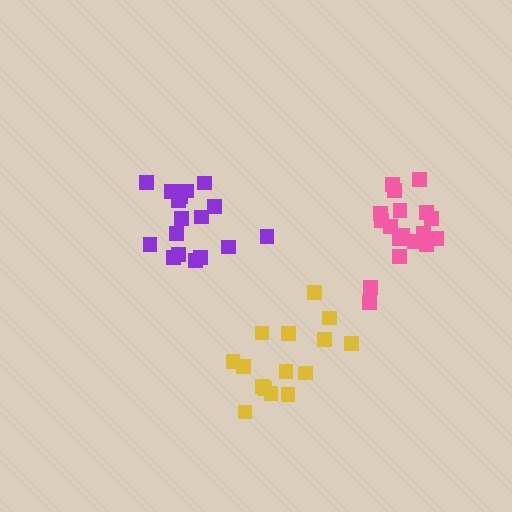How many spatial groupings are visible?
There are 3 spatial groupings.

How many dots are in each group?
Group 1: 17 dots, Group 2: 15 dots, Group 3: 19 dots (51 total).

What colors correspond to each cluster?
The clusters are colored: purple, yellow, pink.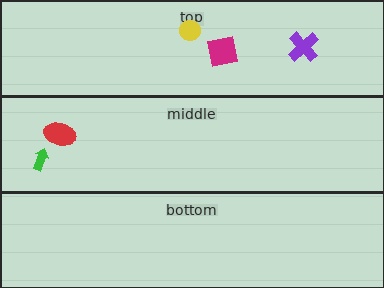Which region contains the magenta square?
The top region.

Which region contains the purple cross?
The top region.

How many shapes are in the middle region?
2.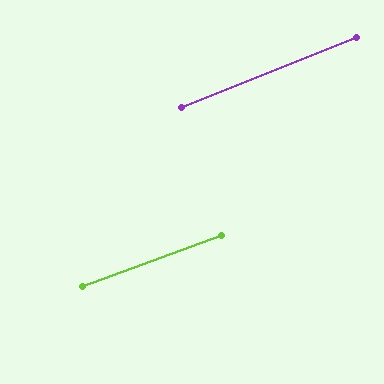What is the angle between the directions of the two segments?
Approximately 2 degrees.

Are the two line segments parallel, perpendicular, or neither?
Parallel — their directions differ by only 1.8°.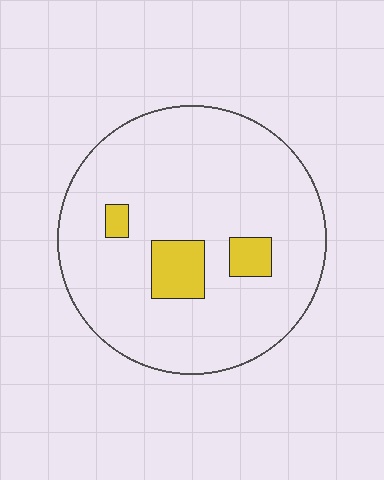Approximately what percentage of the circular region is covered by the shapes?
Approximately 10%.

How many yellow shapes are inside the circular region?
3.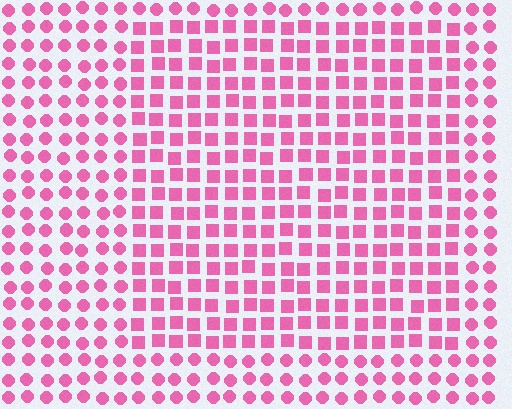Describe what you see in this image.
The image is filled with small pink elements arranged in a uniform grid. A rectangle-shaped region contains squares, while the surrounding area contains circles. The boundary is defined purely by the change in element shape.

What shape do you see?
I see a rectangle.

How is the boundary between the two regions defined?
The boundary is defined by a change in element shape: squares inside vs. circles outside. All elements share the same color and spacing.